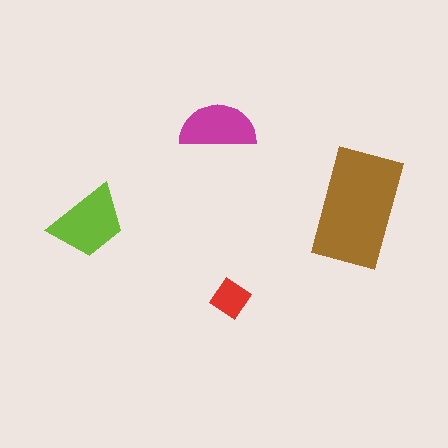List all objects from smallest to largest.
The red diamond, the magenta semicircle, the lime trapezoid, the brown rectangle.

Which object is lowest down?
The red diamond is bottommost.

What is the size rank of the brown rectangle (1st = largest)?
1st.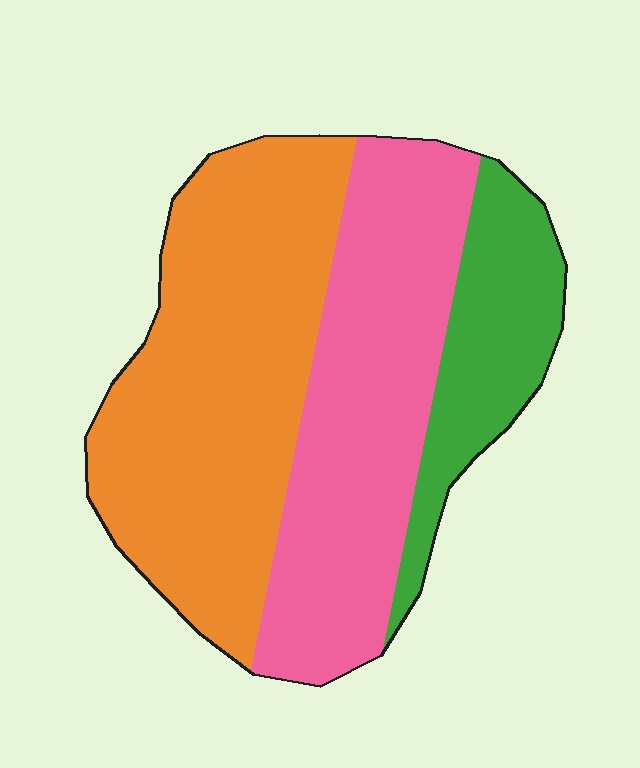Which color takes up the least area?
Green, at roughly 15%.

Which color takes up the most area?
Orange, at roughly 45%.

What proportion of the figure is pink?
Pink covers roughly 35% of the figure.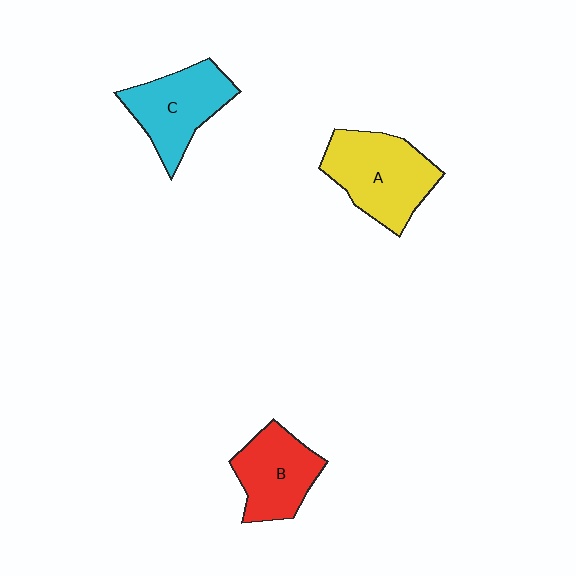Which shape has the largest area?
Shape A (yellow).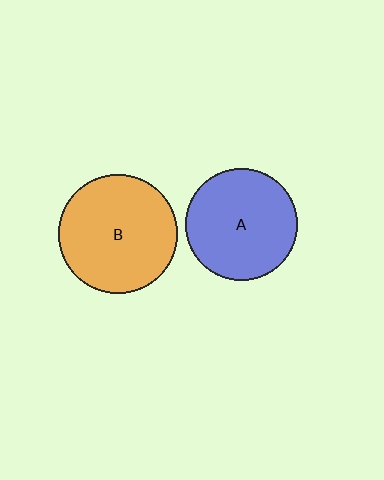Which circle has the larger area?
Circle B (orange).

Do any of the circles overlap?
No, none of the circles overlap.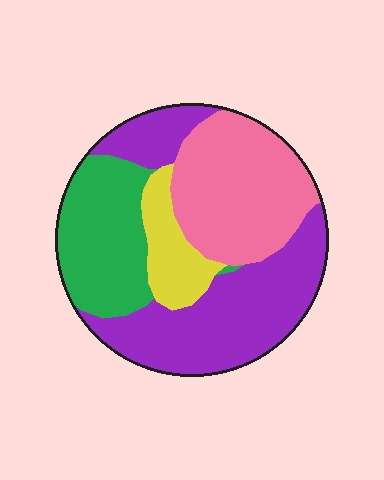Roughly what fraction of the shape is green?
Green takes up about one fifth (1/5) of the shape.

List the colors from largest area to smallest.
From largest to smallest: purple, pink, green, yellow.